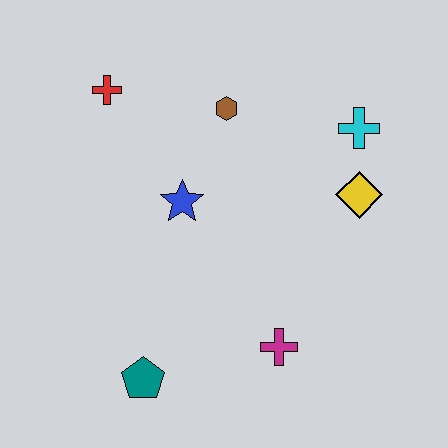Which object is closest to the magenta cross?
The teal pentagon is closest to the magenta cross.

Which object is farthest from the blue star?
The cyan cross is farthest from the blue star.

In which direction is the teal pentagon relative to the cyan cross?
The teal pentagon is below the cyan cross.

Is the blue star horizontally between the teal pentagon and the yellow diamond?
Yes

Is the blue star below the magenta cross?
No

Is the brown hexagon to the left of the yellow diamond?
Yes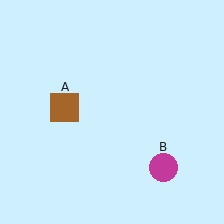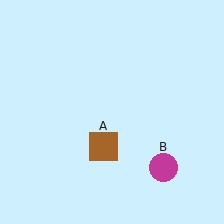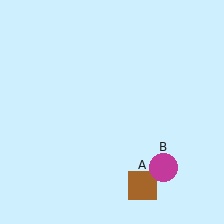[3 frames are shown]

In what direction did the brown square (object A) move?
The brown square (object A) moved down and to the right.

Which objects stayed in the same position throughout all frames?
Magenta circle (object B) remained stationary.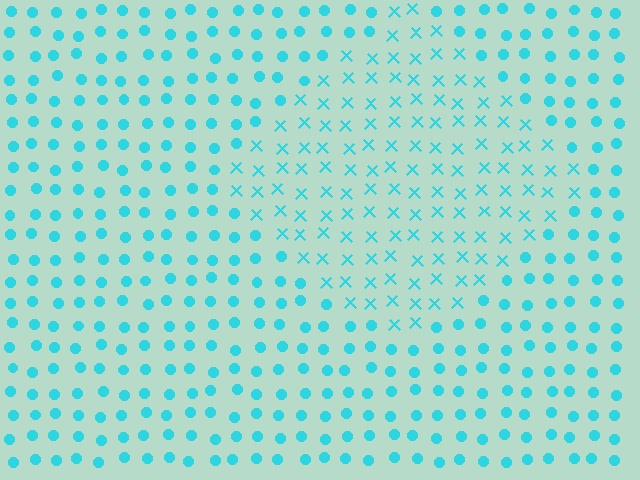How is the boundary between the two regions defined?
The boundary is defined by a change in element shape: X marks inside vs. circles outside. All elements share the same color and spacing.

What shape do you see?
I see a diamond.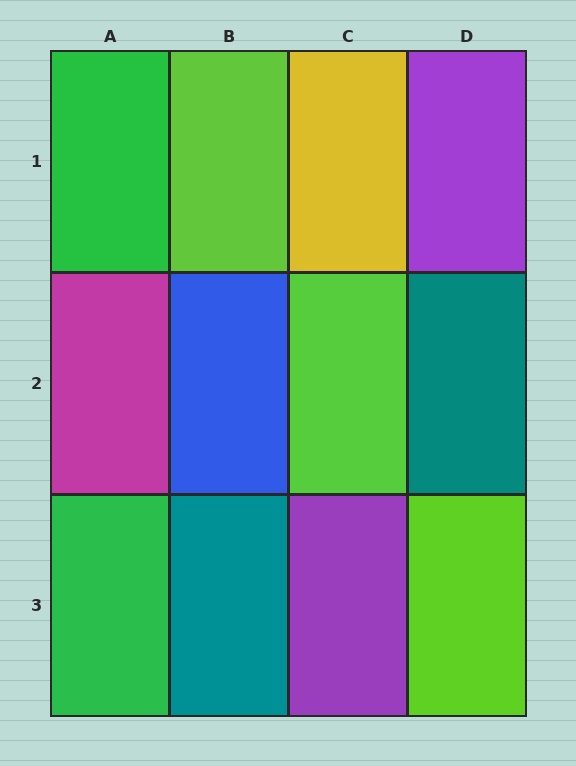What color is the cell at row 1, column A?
Green.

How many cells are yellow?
1 cell is yellow.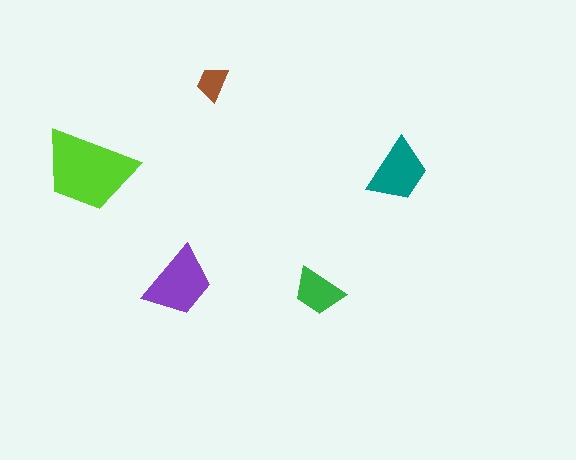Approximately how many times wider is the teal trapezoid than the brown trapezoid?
About 2 times wider.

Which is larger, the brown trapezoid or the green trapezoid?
The green one.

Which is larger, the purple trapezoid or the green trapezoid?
The purple one.